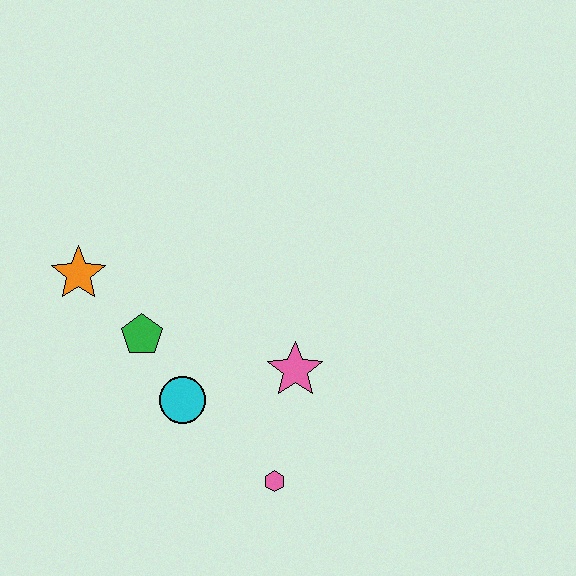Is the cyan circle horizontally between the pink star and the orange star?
Yes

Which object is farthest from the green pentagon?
The pink hexagon is farthest from the green pentagon.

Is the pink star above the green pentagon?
No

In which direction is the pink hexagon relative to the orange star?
The pink hexagon is below the orange star.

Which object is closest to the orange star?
The green pentagon is closest to the orange star.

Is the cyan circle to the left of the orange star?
No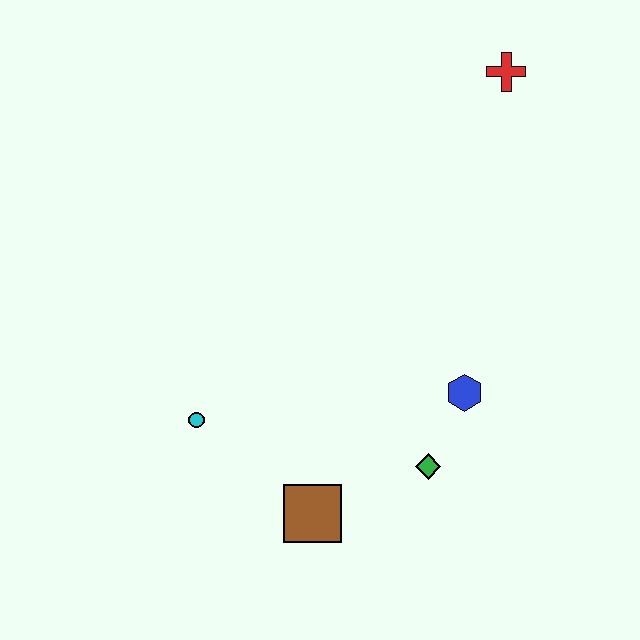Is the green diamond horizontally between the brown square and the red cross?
Yes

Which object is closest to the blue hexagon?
The green diamond is closest to the blue hexagon.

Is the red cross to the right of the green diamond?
Yes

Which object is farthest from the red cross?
The brown square is farthest from the red cross.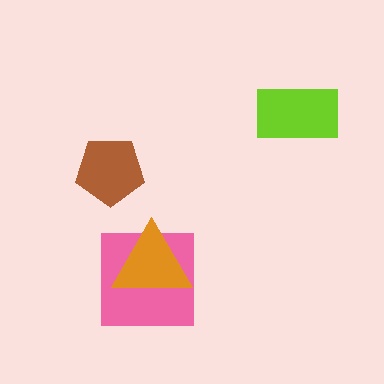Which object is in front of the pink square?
The orange triangle is in front of the pink square.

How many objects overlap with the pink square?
1 object overlaps with the pink square.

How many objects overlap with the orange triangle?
1 object overlaps with the orange triangle.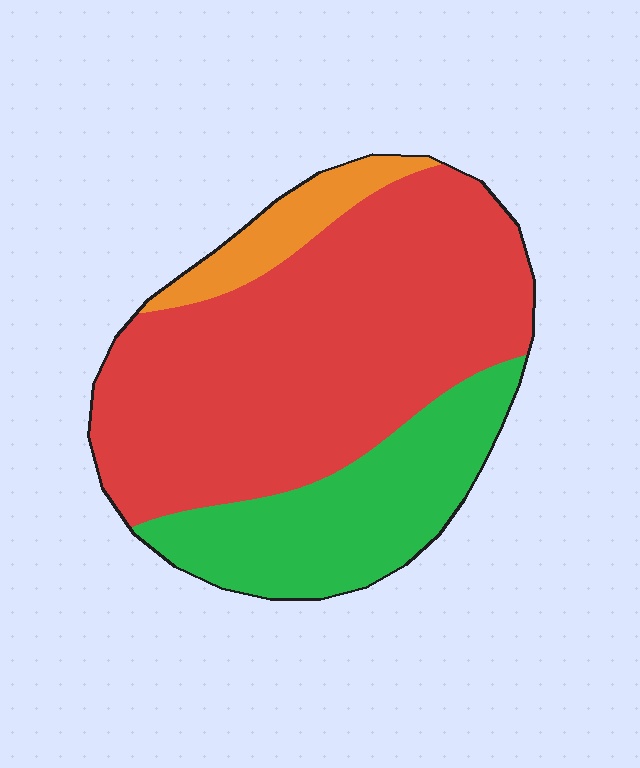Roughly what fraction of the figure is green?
Green covers roughly 25% of the figure.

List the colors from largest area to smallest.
From largest to smallest: red, green, orange.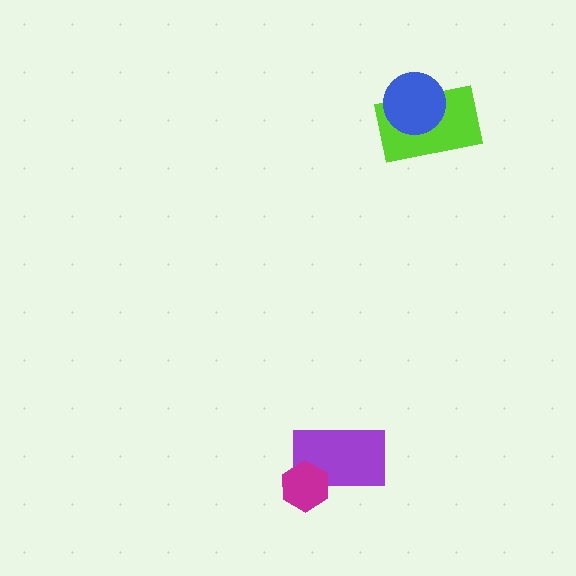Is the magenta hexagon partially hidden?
No, no other shape covers it.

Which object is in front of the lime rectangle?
The blue circle is in front of the lime rectangle.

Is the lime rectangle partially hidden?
Yes, it is partially covered by another shape.